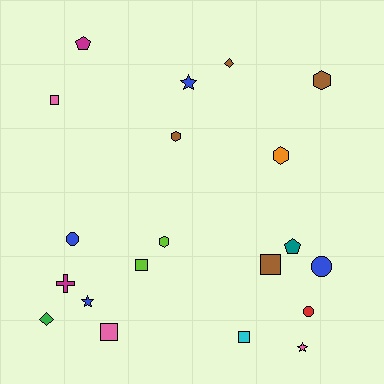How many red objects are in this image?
There is 1 red object.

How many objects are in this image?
There are 20 objects.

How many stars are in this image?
There are 3 stars.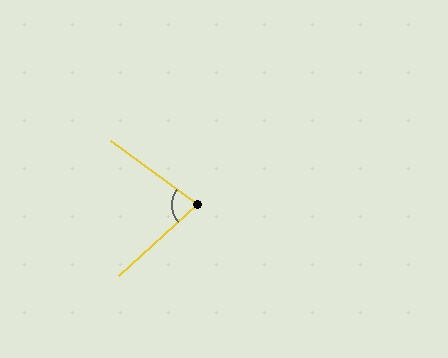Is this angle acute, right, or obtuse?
It is acute.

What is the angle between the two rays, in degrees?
Approximately 78 degrees.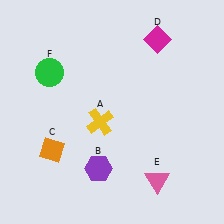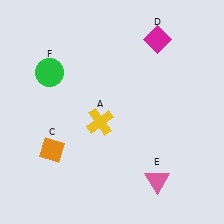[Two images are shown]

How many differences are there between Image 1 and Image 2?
There is 1 difference between the two images.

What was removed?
The purple hexagon (B) was removed in Image 2.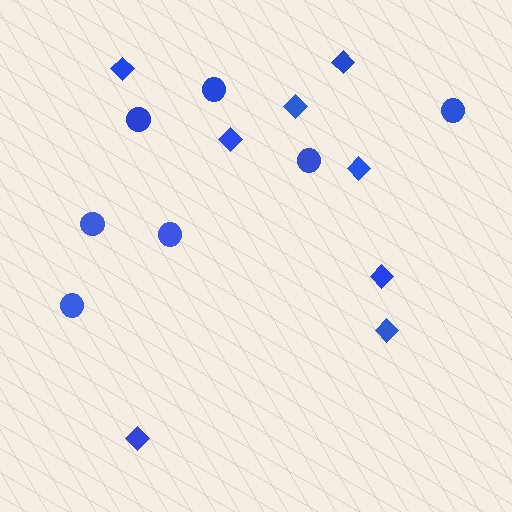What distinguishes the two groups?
There are 2 groups: one group of diamonds (8) and one group of circles (7).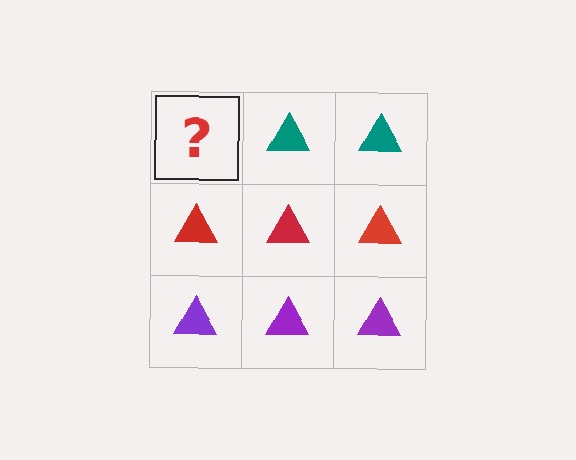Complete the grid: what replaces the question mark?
The question mark should be replaced with a teal triangle.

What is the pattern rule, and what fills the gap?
The rule is that each row has a consistent color. The gap should be filled with a teal triangle.